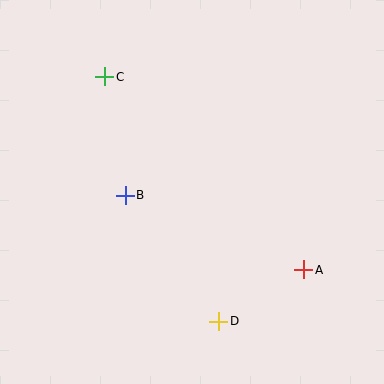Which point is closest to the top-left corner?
Point C is closest to the top-left corner.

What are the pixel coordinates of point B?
Point B is at (125, 195).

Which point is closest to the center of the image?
Point B at (125, 195) is closest to the center.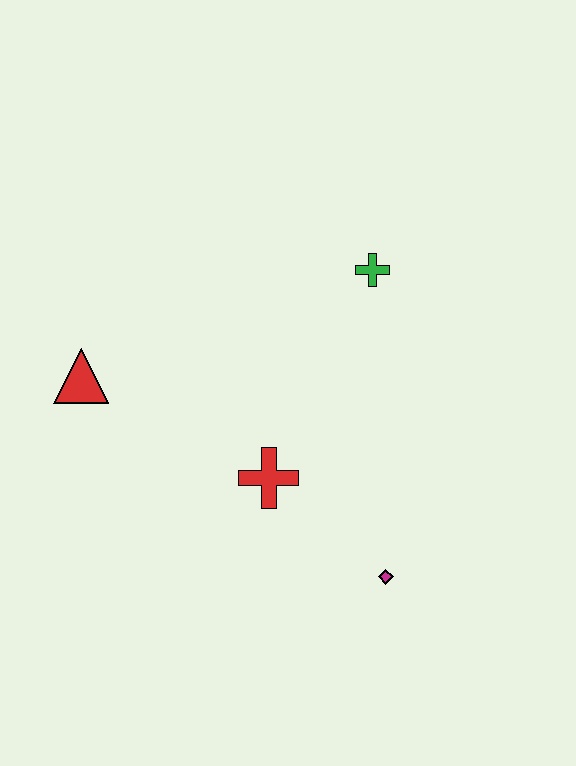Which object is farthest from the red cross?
The green cross is farthest from the red cross.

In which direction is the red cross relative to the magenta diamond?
The red cross is to the left of the magenta diamond.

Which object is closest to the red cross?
The magenta diamond is closest to the red cross.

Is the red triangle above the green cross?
No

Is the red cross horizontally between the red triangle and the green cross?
Yes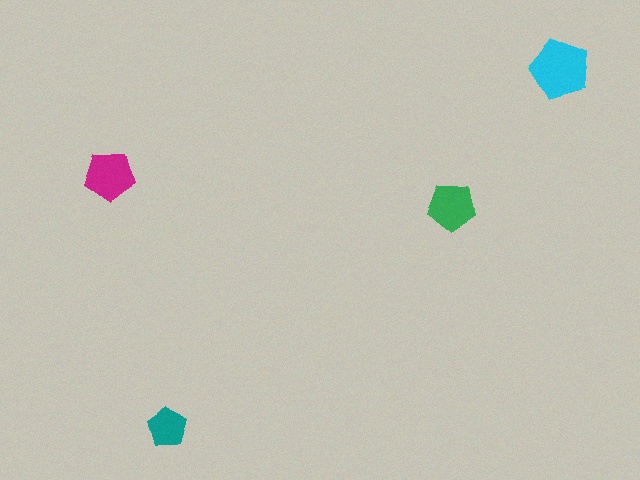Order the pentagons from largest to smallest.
the cyan one, the magenta one, the green one, the teal one.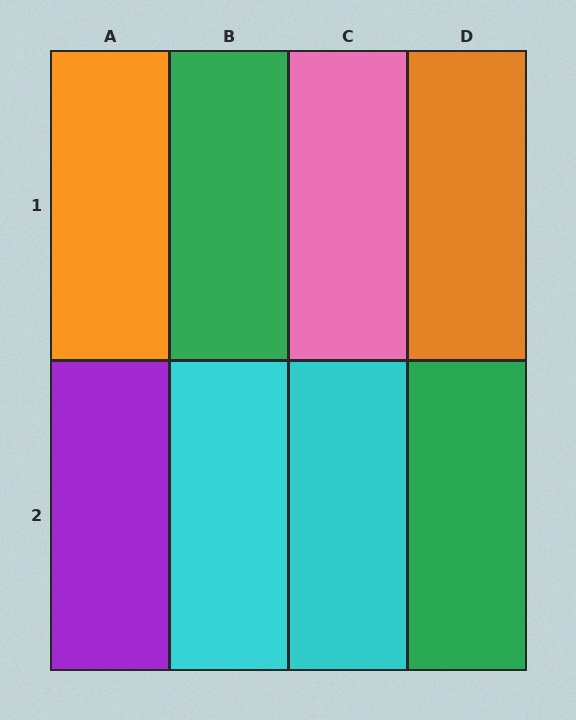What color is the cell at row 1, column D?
Orange.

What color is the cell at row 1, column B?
Green.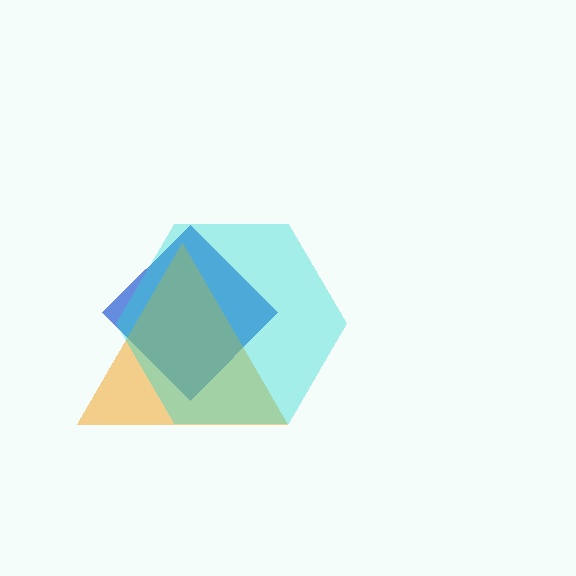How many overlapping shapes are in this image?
There are 3 overlapping shapes in the image.